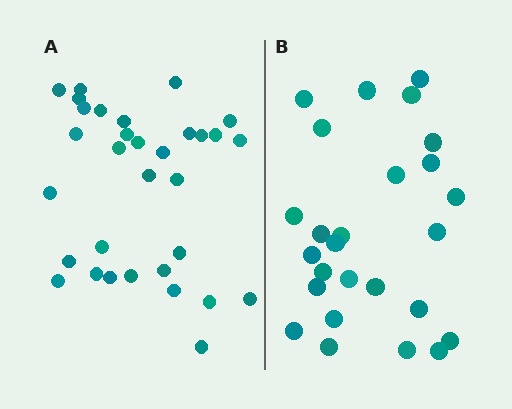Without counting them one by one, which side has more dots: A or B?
Region A (the left region) has more dots.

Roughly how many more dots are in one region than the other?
Region A has about 6 more dots than region B.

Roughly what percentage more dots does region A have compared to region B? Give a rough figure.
About 25% more.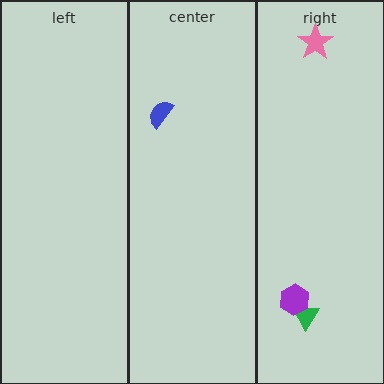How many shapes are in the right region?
3.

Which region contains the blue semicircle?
The center region.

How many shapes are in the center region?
1.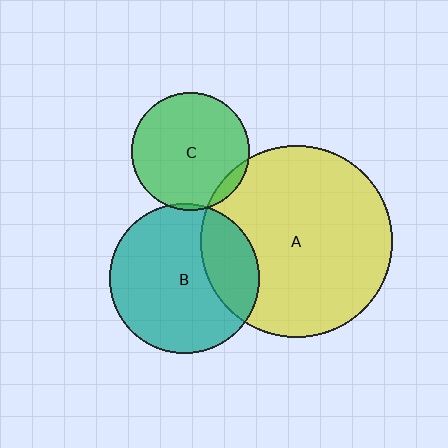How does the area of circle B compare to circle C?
Approximately 1.6 times.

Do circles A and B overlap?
Yes.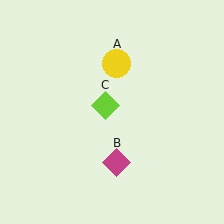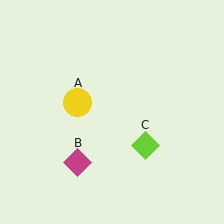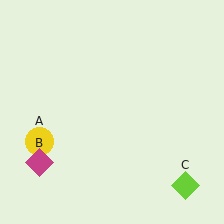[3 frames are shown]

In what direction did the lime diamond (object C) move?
The lime diamond (object C) moved down and to the right.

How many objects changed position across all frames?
3 objects changed position: yellow circle (object A), magenta diamond (object B), lime diamond (object C).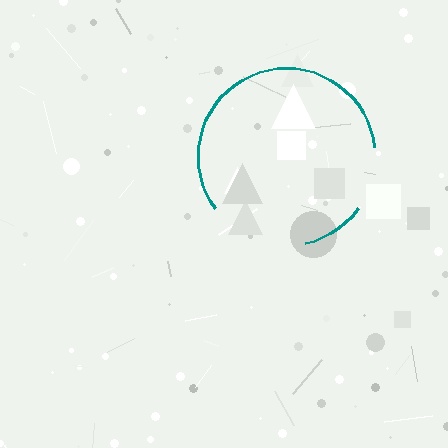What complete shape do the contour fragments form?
The contour fragments form a circle.